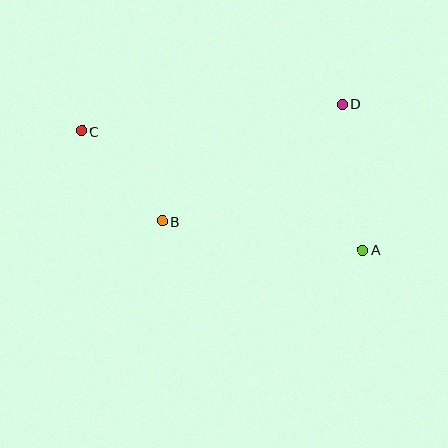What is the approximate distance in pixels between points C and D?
The distance between C and D is approximately 262 pixels.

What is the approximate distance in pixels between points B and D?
The distance between B and D is approximately 215 pixels.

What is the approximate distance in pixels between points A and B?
The distance between A and B is approximately 203 pixels.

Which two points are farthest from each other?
Points A and C are farthest from each other.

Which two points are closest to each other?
Points B and C are closest to each other.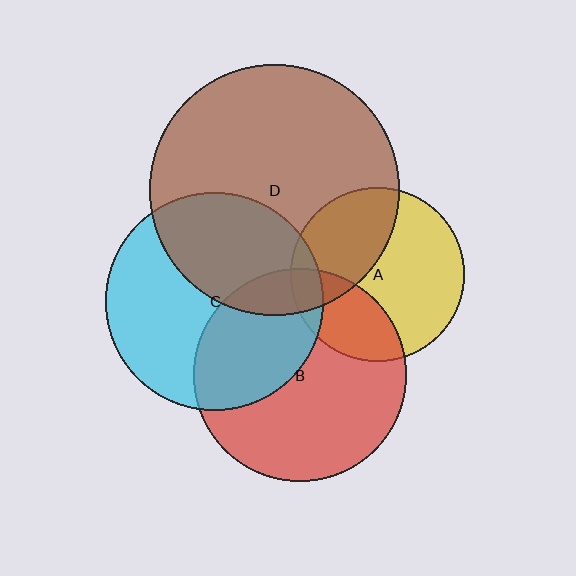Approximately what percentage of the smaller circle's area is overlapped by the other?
Approximately 40%.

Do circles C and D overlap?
Yes.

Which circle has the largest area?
Circle D (brown).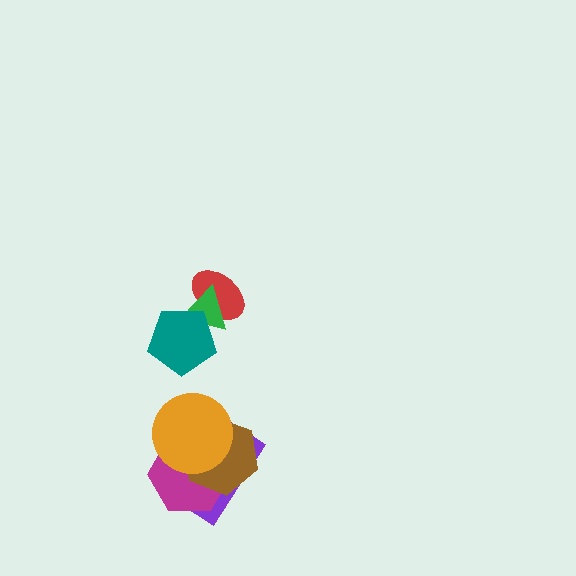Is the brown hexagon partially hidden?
Yes, it is partially covered by another shape.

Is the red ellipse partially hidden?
Yes, it is partially covered by another shape.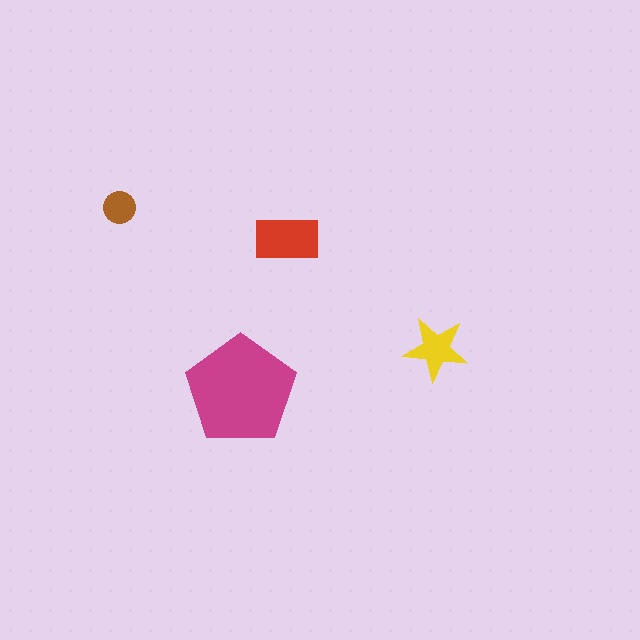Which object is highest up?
The brown circle is topmost.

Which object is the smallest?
The brown circle.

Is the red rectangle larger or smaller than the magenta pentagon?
Smaller.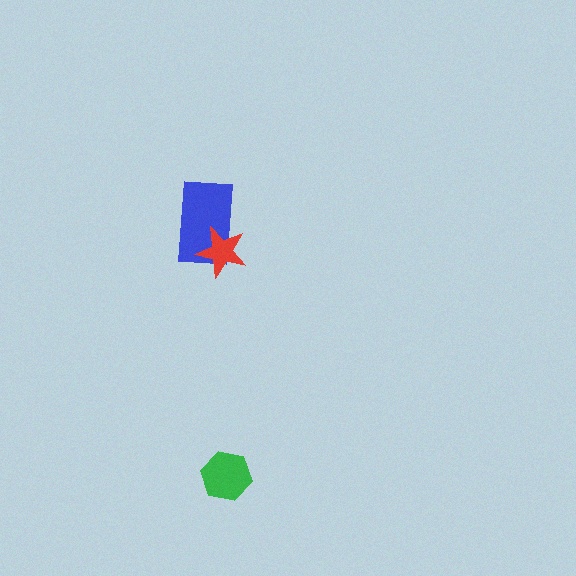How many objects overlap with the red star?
1 object overlaps with the red star.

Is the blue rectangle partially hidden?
Yes, it is partially covered by another shape.